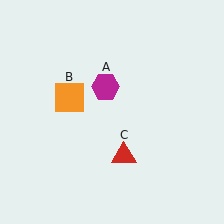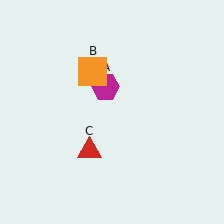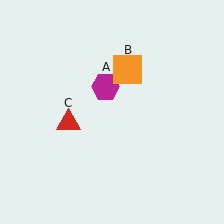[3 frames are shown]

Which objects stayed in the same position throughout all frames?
Magenta hexagon (object A) remained stationary.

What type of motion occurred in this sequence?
The orange square (object B), red triangle (object C) rotated clockwise around the center of the scene.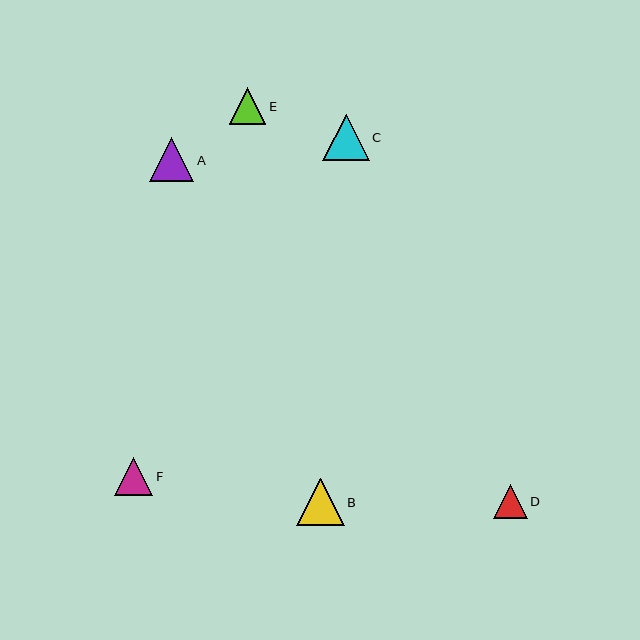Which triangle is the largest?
Triangle B is the largest with a size of approximately 48 pixels.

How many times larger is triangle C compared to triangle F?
Triangle C is approximately 1.2 times the size of triangle F.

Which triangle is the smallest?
Triangle D is the smallest with a size of approximately 34 pixels.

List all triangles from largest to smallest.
From largest to smallest: B, C, A, F, E, D.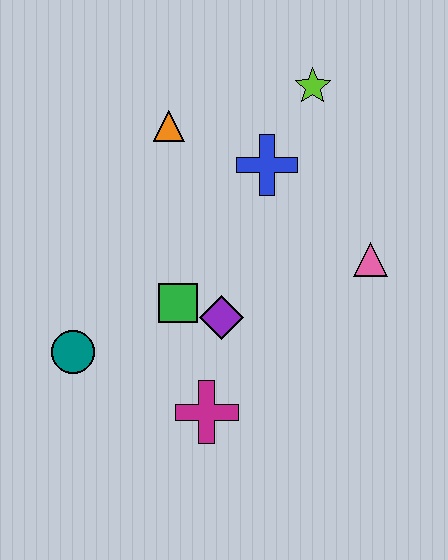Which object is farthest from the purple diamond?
The lime star is farthest from the purple diamond.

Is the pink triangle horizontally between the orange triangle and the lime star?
No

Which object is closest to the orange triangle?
The blue cross is closest to the orange triangle.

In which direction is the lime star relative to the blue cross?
The lime star is above the blue cross.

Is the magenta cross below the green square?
Yes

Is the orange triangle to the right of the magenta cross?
No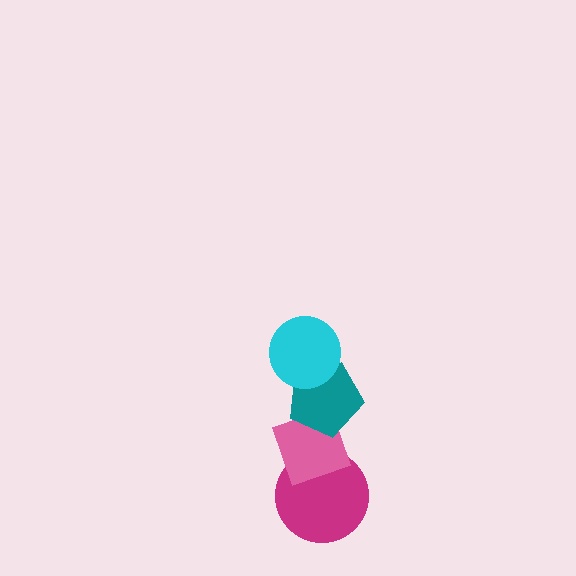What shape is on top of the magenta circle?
The pink diamond is on top of the magenta circle.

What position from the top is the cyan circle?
The cyan circle is 1st from the top.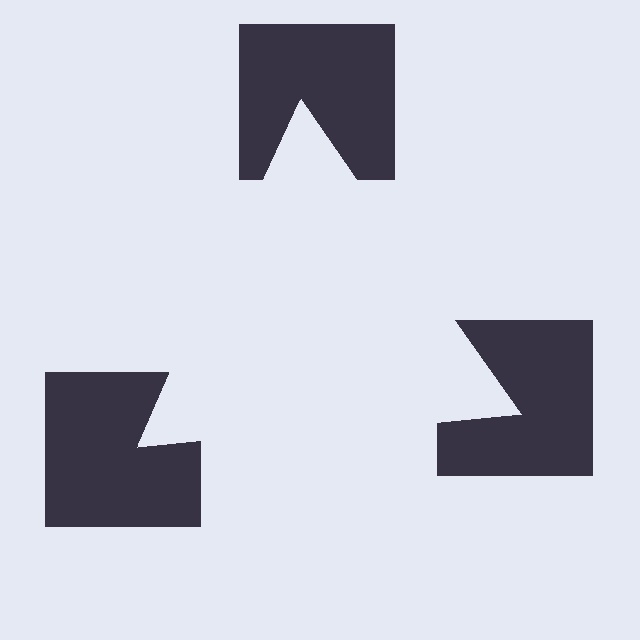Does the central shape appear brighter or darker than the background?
It typically appears slightly brighter than the background, even though no actual brightness change is drawn.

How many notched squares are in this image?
There are 3 — one at each vertex of the illusory triangle.